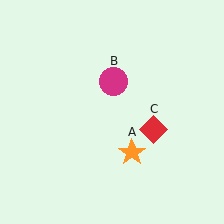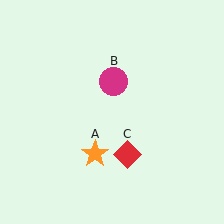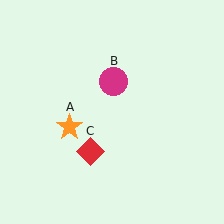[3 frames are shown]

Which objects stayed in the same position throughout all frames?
Magenta circle (object B) remained stationary.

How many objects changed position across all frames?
2 objects changed position: orange star (object A), red diamond (object C).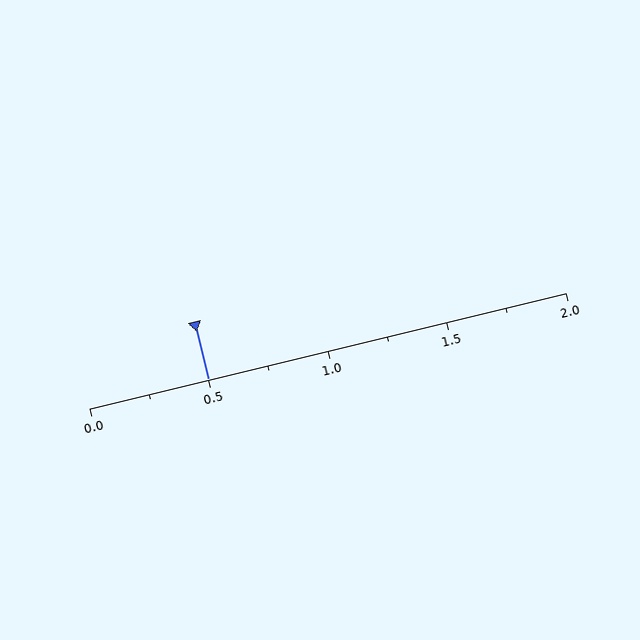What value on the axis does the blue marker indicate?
The marker indicates approximately 0.5.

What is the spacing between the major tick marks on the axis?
The major ticks are spaced 0.5 apart.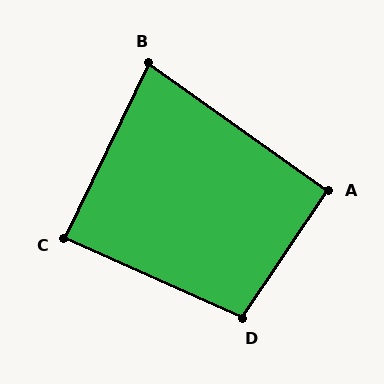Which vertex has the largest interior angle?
D, at approximately 100 degrees.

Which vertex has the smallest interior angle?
B, at approximately 80 degrees.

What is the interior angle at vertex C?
Approximately 88 degrees (approximately right).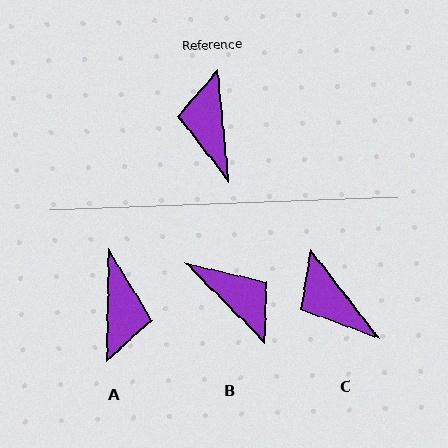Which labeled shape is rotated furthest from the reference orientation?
A, about 173 degrees away.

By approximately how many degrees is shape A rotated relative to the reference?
Approximately 173 degrees counter-clockwise.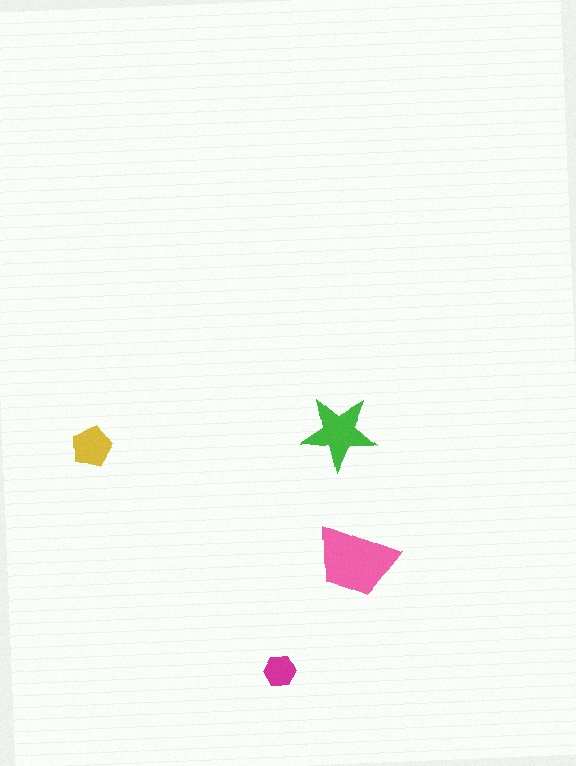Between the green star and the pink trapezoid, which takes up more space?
The pink trapezoid.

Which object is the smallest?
The magenta hexagon.